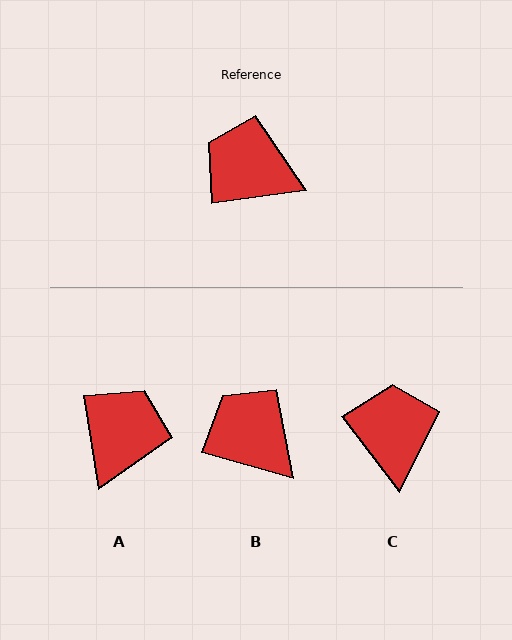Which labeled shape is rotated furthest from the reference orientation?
A, about 89 degrees away.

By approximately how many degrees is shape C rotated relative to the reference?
Approximately 61 degrees clockwise.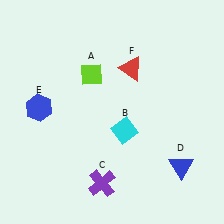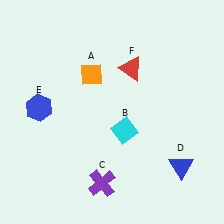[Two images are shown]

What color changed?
The diamond (A) changed from lime in Image 1 to orange in Image 2.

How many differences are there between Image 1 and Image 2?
There is 1 difference between the two images.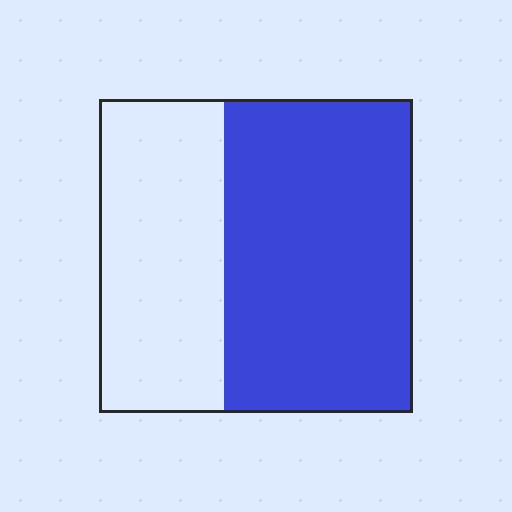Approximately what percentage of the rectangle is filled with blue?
Approximately 60%.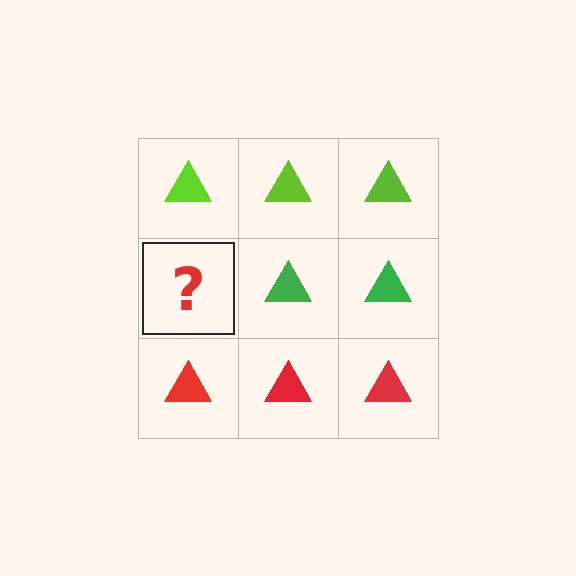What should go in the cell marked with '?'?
The missing cell should contain a green triangle.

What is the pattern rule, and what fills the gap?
The rule is that each row has a consistent color. The gap should be filled with a green triangle.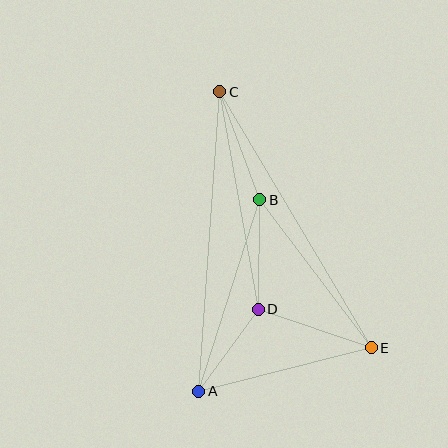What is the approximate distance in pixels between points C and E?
The distance between C and E is approximately 297 pixels.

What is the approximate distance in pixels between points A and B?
The distance between A and B is approximately 201 pixels.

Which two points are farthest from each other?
Points A and C are farthest from each other.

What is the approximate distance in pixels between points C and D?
The distance between C and D is approximately 221 pixels.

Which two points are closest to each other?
Points A and D are closest to each other.